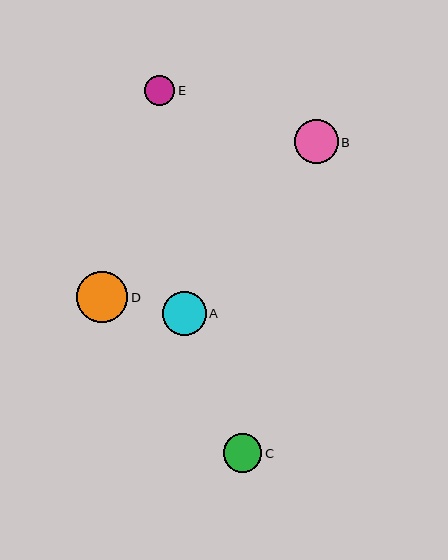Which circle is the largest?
Circle D is the largest with a size of approximately 51 pixels.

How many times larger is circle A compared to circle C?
Circle A is approximately 1.1 times the size of circle C.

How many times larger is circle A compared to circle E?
Circle A is approximately 1.4 times the size of circle E.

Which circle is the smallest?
Circle E is the smallest with a size of approximately 31 pixels.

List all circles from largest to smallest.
From largest to smallest: D, B, A, C, E.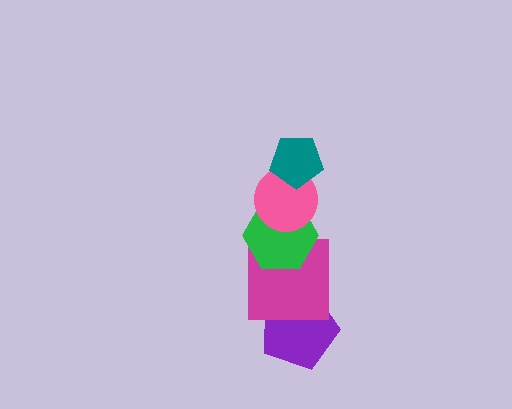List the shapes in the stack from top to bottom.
From top to bottom: the teal pentagon, the pink circle, the green hexagon, the magenta square, the purple pentagon.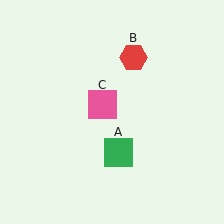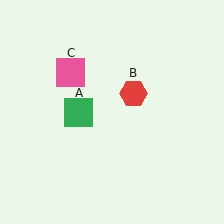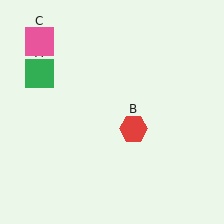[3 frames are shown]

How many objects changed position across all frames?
3 objects changed position: green square (object A), red hexagon (object B), pink square (object C).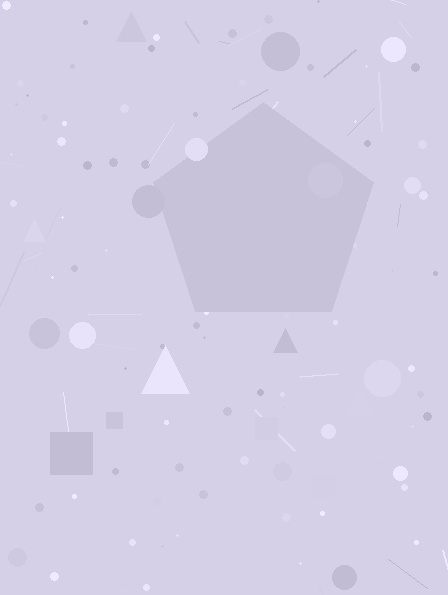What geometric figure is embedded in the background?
A pentagon is embedded in the background.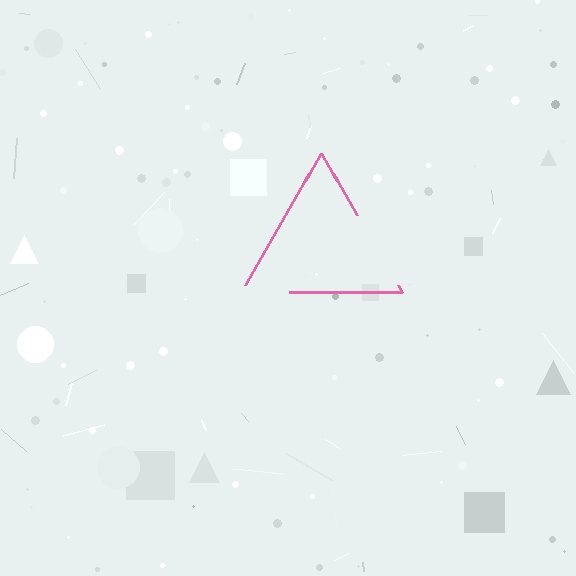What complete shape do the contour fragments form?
The contour fragments form a triangle.